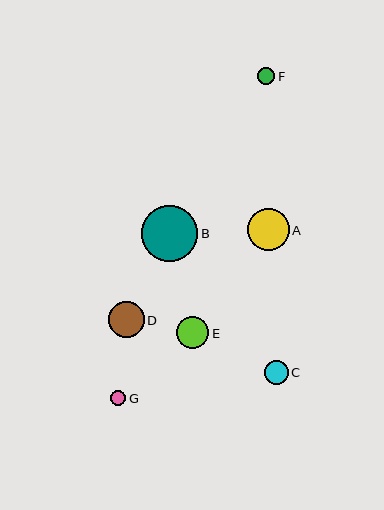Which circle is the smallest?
Circle G is the smallest with a size of approximately 16 pixels.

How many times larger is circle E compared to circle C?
Circle E is approximately 1.3 times the size of circle C.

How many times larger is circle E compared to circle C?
Circle E is approximately 1.3 times the size of circle C.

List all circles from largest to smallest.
From largest to smallest: B, A, D, E, C, F, G.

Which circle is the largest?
Circle B is the largest with a size of approximately 56 pixels.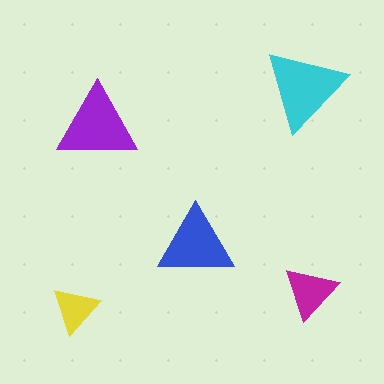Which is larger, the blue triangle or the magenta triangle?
The blue one.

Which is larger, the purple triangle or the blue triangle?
The purple one.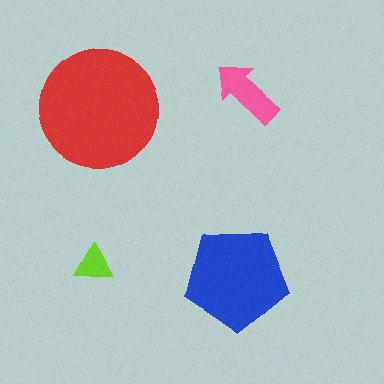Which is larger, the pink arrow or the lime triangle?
The pink arrow.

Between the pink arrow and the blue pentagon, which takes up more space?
The blue pentagon.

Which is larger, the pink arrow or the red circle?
The red circle.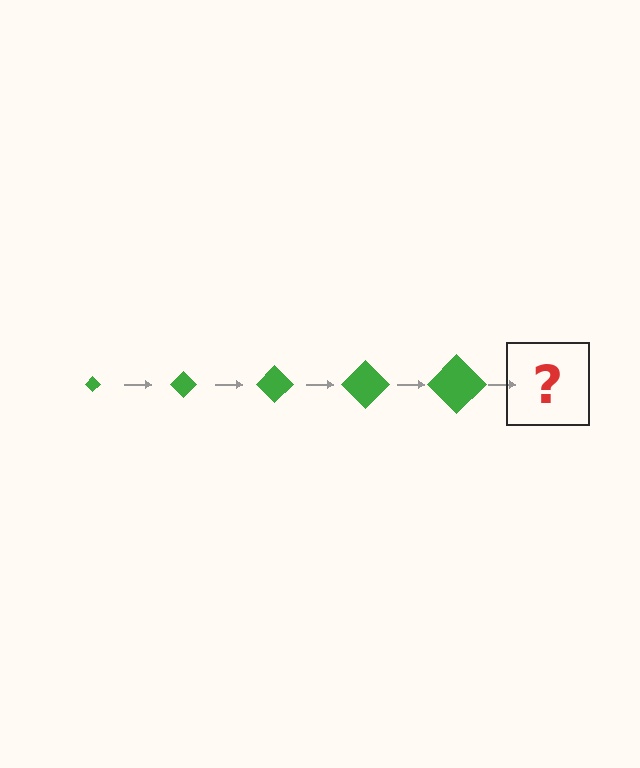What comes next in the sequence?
The next element should be a green diamond, larger than the previous one.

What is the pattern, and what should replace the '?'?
The pattern is that the diamond gets progressively larger each step. The '?' should be a green diamond, larger than the previous one.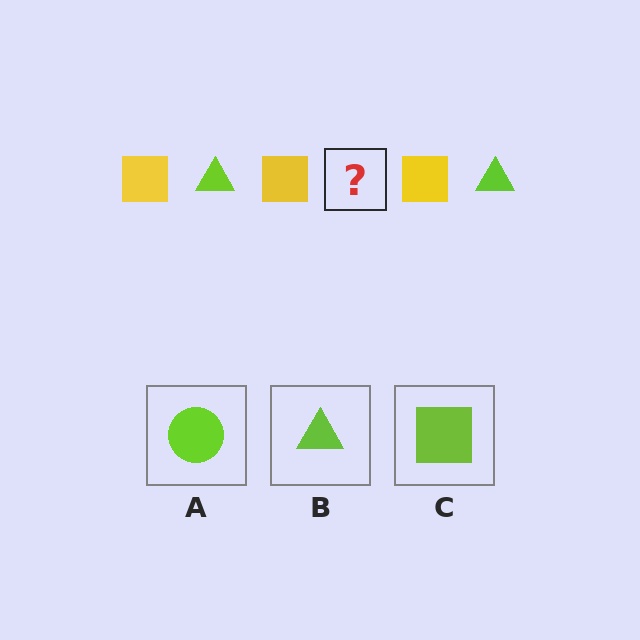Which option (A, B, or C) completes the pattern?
B.